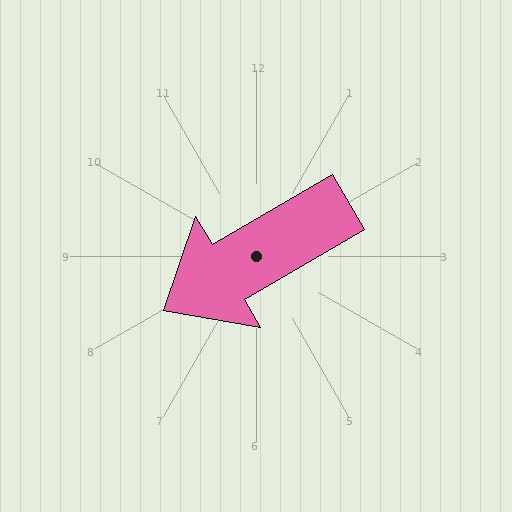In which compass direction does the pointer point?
Southwest.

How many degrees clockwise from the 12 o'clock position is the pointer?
Approximately 240 degrees.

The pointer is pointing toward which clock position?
Roughly 8 o'clock.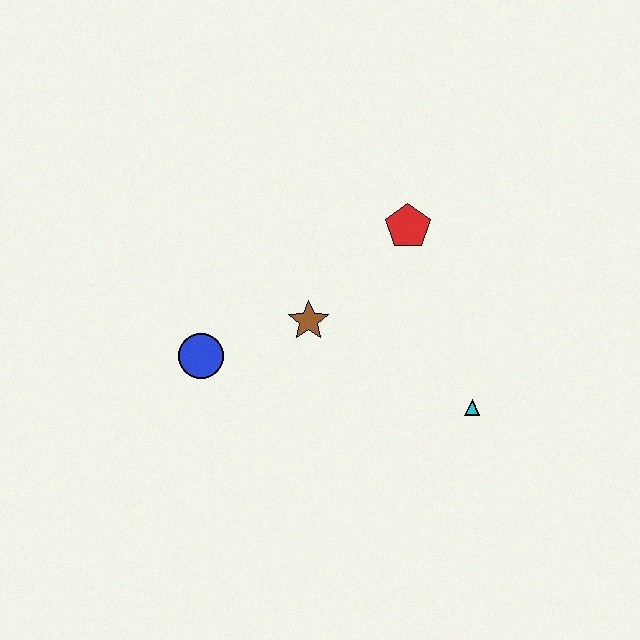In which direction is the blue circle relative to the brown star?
The blue circle is to the left of the brown star.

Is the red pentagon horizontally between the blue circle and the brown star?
No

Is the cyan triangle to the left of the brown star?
No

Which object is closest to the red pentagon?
The brown star is closest to the red pentagon.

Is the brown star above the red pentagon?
No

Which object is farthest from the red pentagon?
The blue circle is farthest from the red pentagon.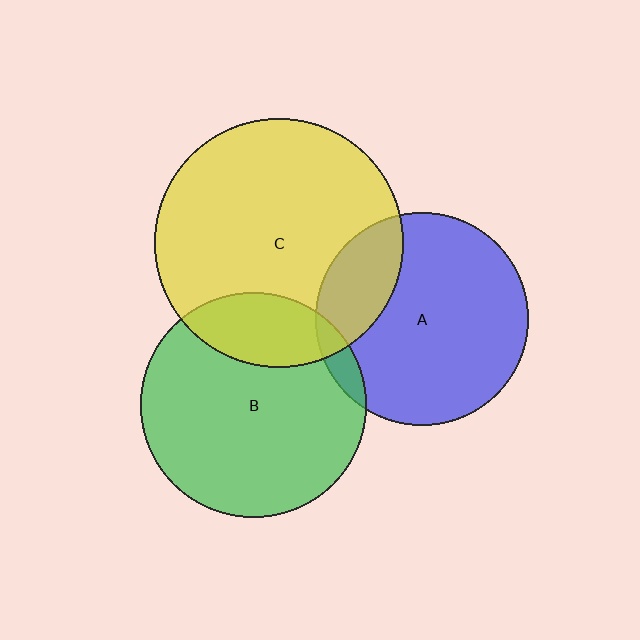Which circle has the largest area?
Circle C (yellow).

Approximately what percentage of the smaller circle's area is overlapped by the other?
Approximately 5%.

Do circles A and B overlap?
Yes.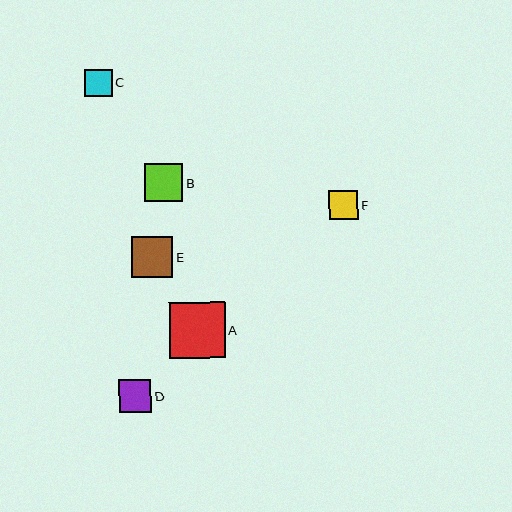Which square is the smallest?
Square C is the smallest with a size of approximately 27 pixels.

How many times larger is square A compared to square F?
Square A is approximately 1.9 times the size of square F.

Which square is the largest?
Square A is the largest with a size of approximately 56 pixels.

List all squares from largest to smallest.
From largest to smallest: A, E, B, D, F, C.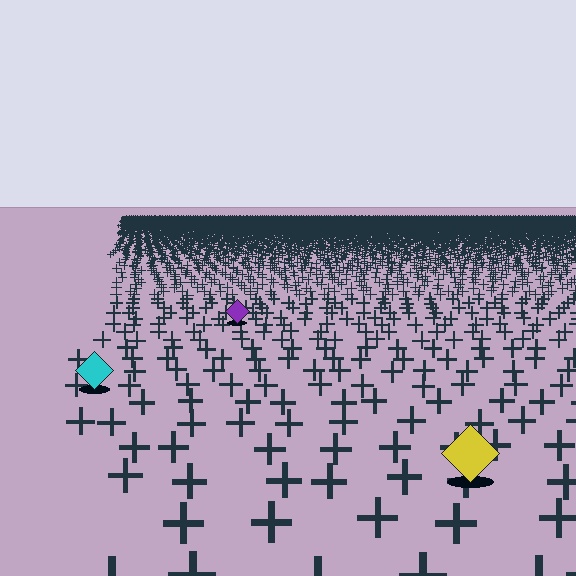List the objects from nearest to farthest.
From nearest to farthest: the yellow diamond, the cyan diamond, the purple diamond.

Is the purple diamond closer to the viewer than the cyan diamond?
No. The cyan diamond is closer — you can tell from the texture gradient: the ground texture is coarser near it.